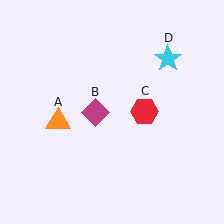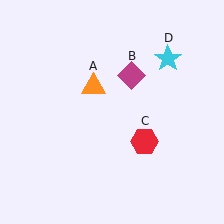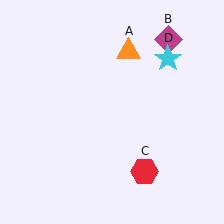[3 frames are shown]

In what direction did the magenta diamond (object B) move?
The magenta diamond (object B) moved up and to the right.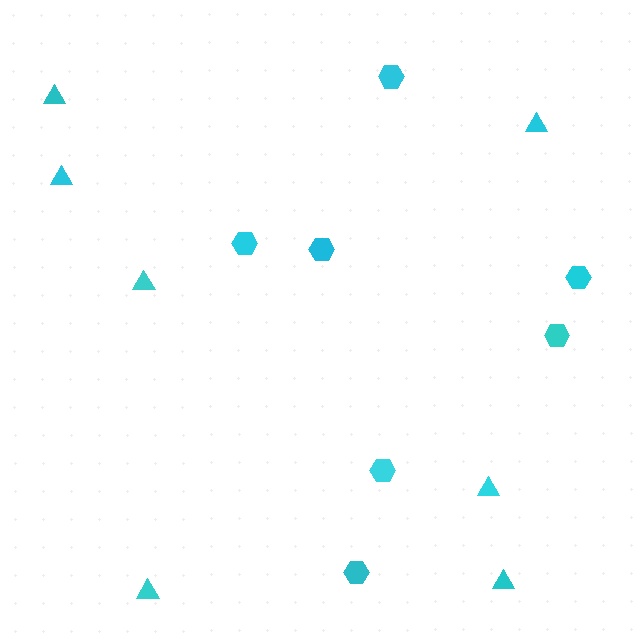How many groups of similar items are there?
There are 2 groups: one group of hexagons (7) and one group of triangles (7).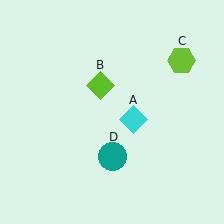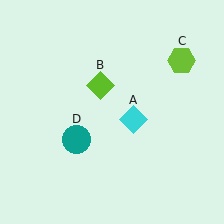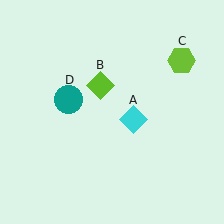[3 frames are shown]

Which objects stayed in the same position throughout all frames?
Cyan diamond (object A) and lime diamond (object B) and lime hexagon (object C) remained stationary.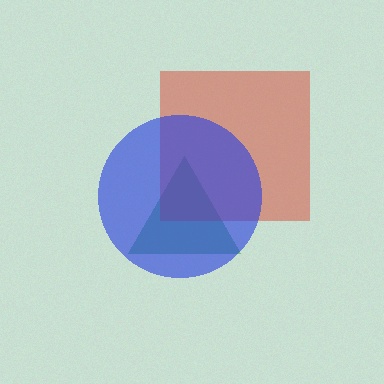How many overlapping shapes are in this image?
There are 3 overlapping shapes in the image.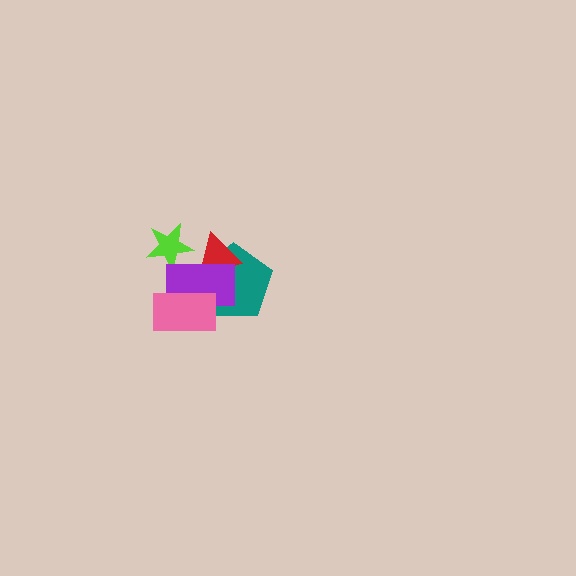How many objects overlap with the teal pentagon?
3 objects overlap with the teal pentagon.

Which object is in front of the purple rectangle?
The pink rectangle is in front of the purple rectangle.